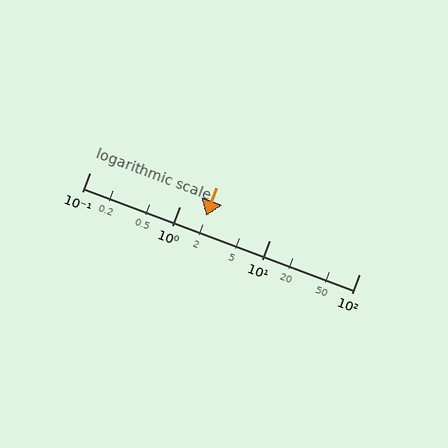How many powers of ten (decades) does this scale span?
The scale spans 3 decades, from 0.1 to 100.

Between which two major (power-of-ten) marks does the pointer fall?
The pointer is between 1 and 10.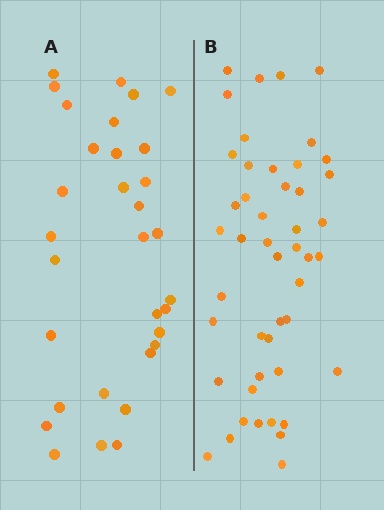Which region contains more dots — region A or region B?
Region B (the right region) has more dots.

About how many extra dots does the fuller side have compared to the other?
Region B has approximately 15 more dots than region A.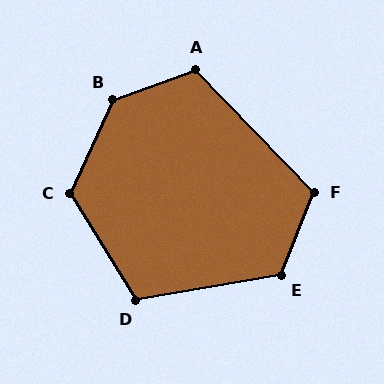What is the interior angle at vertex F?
Approximately 114 degrees (obtuse).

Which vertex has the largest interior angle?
B, at approximately 134 degrees.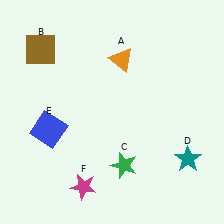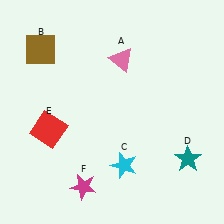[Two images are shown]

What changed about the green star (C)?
In Image 1, C is green. In Image 2, it changed to cyan.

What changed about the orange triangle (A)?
In Image 1, A is orange. In Image 2, it changed to pink.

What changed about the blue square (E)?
In Image 1, E is blue. In Image 2, it changed to red.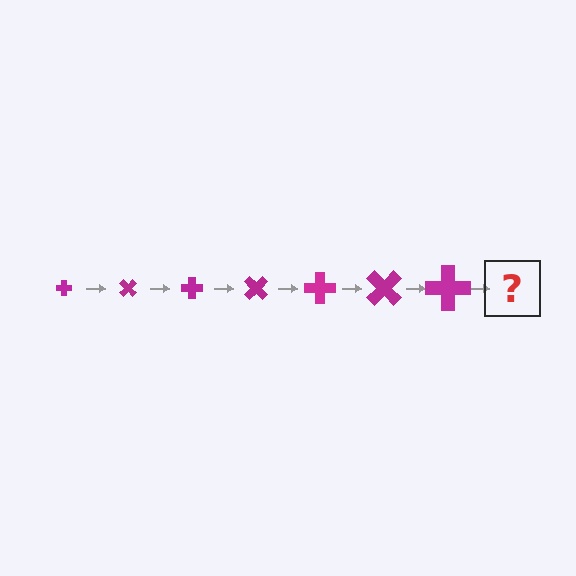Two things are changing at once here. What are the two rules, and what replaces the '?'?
The two rules are that the cross grows larger each step and it rotates 45 degrees each step. The '?' should be a cross, larger than the previous one and rotated 315 degrees from the start.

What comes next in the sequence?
The next element should be a cross, larger than the previous one and rotated 315 degrees from the start.